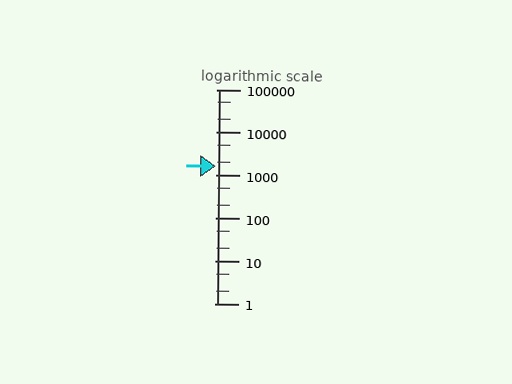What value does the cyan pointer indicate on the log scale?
The pointer indicates approximately 1600.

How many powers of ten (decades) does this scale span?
The scale spans 5 decades, from 1 to 100000.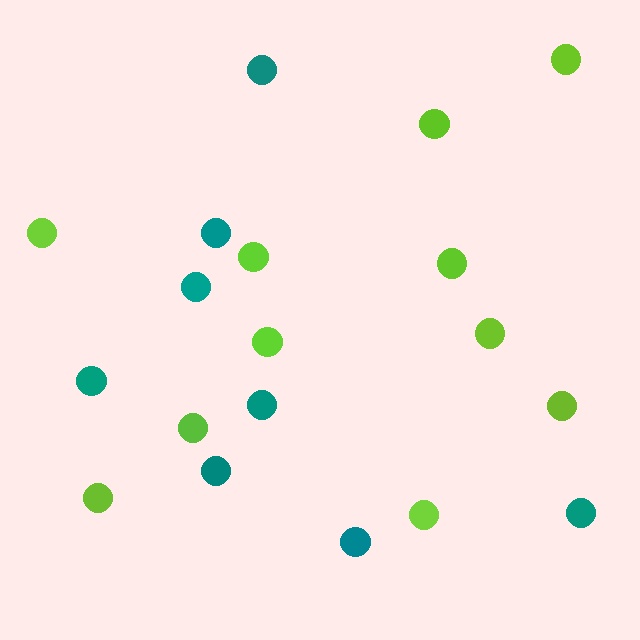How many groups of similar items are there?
There are 2 groups: one group of lime circles (11) and one group of teal circles (8).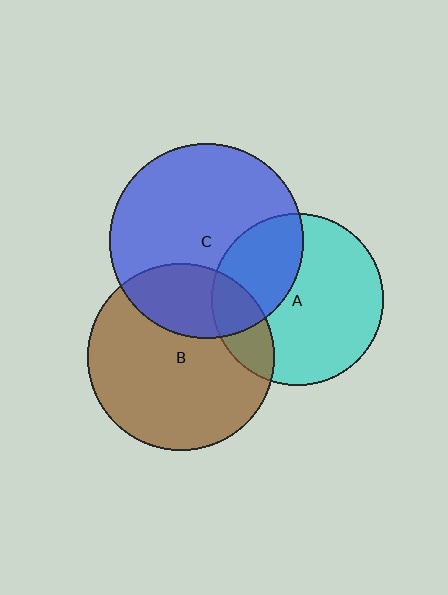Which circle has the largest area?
Circle C (blue).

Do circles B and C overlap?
Yes.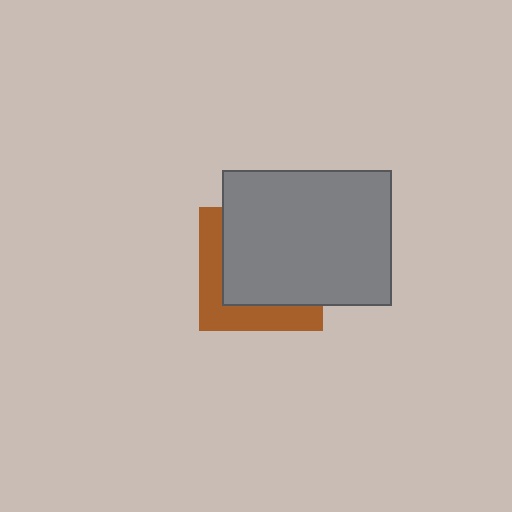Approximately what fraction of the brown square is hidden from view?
Roughly 65% of the brown square is hidden behind the gray rectangle.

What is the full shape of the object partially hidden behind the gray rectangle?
The partially hidden object is a brown square.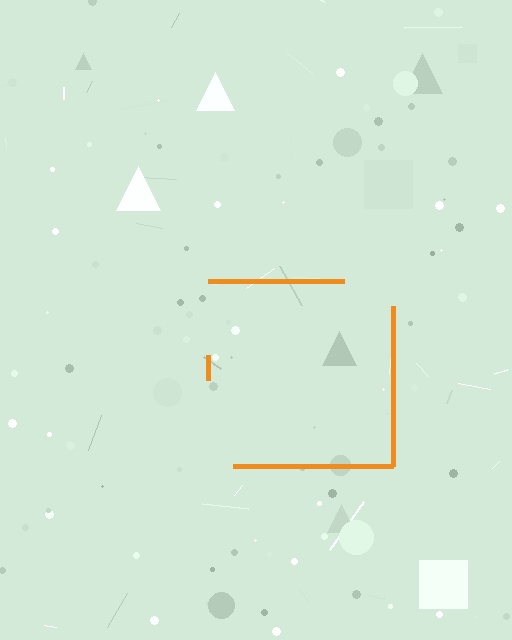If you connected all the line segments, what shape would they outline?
They would outline a square.